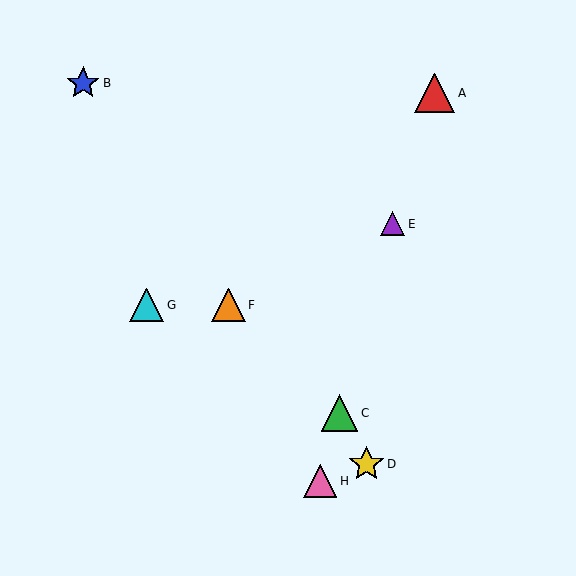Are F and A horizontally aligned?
No, F is at y≈305 and A is at y≈93.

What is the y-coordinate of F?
Object F is at y≈305.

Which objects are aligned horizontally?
Objects F, G are aligned horizontally.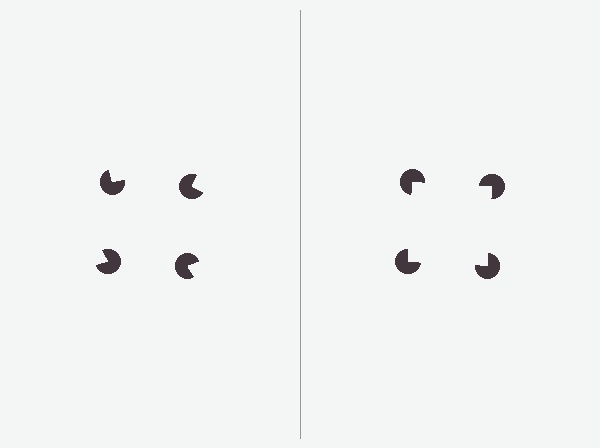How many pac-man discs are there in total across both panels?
8 — 4 on each side.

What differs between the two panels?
The pac-man discs are positioned identically on both sides; only the wedge orientations differ. On the right they align to a square; on the left they are misaligned.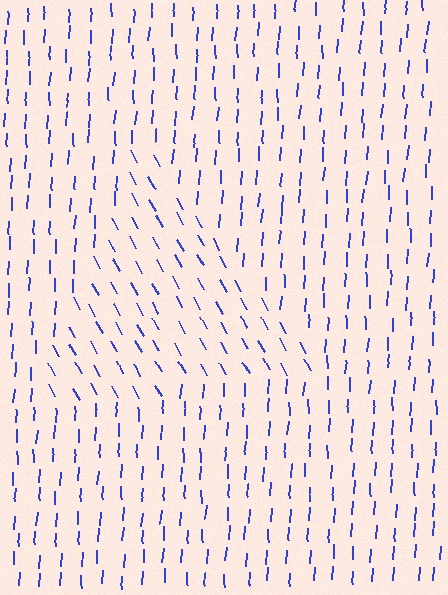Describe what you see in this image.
The image is filled with small blue line segments. A triangle region in the image has lines oriented differently from the surrounding lines, creating a visible texture boundary.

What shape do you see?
I see a triangle.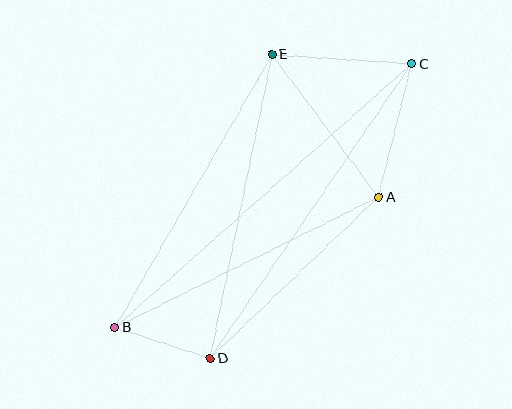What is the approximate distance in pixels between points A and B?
The distance between A and B is approximately 294 pixels.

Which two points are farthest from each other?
Points B and C are farthest from each other.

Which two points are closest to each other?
Points B and D are closest to each other.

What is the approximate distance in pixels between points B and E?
The distance between B and E is approximately 315 pixels.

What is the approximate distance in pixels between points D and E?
The distance between D and E is approximately 310 pixels.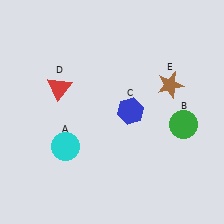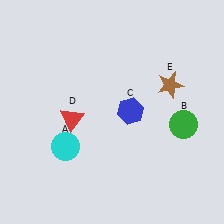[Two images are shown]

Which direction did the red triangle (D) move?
The red triangle (D) moved down.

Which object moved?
The red triangle (D) moved down.